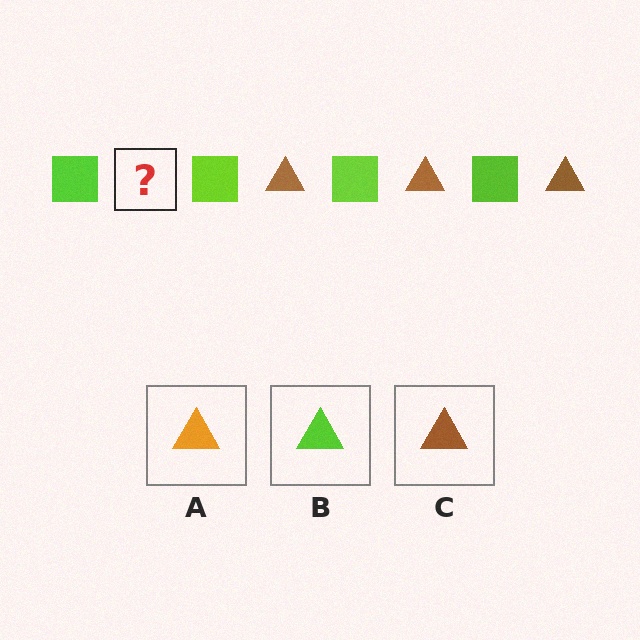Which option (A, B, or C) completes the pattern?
C.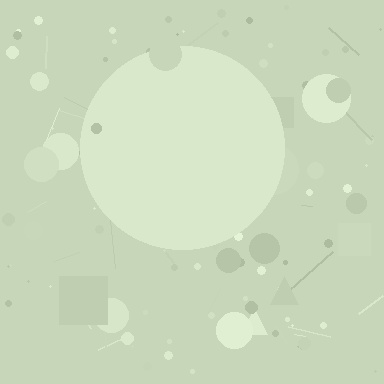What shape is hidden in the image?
A circle is hidden in the image.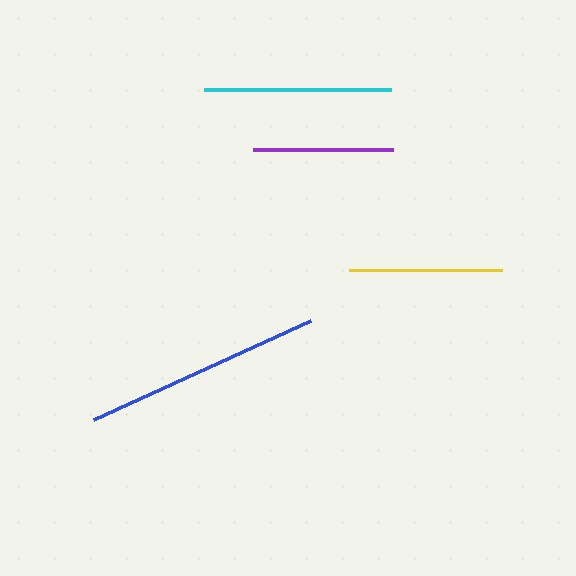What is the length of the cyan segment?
The cyan segment is approximately 187 pixels long.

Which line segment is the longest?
The blue line is the longest at approximately 238 pixels.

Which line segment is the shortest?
The purple line is the shortest at approximately 141 pixels.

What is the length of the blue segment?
The blue segment is approximately 238 pixels long.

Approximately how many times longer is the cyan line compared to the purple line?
The cyan line is approximately 1.3 times the length of the purple line.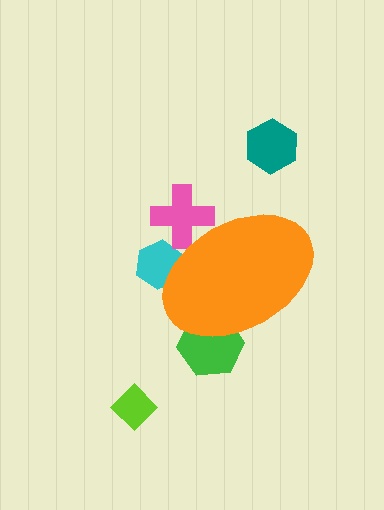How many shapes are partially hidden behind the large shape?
3 shapes are partially hidden.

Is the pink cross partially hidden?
Yes, the pink cross is partially hidden behind the orange ellipse.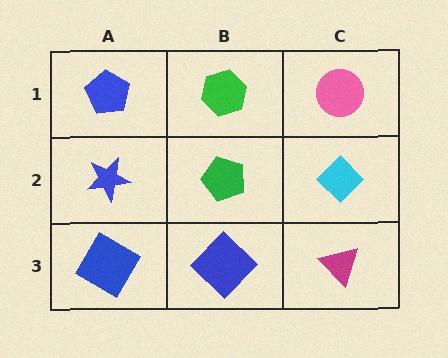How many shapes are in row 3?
3 shapes.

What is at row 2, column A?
A blue star.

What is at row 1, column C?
A pink circle.